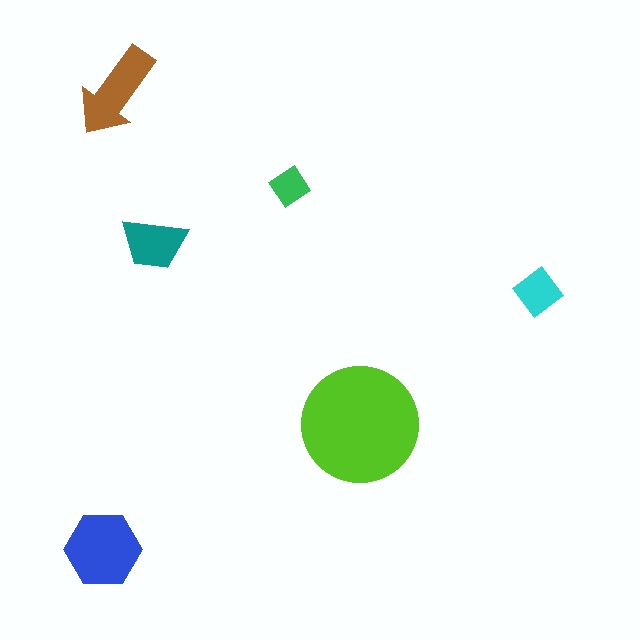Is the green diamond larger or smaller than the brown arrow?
Smaller.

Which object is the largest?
The lime circle.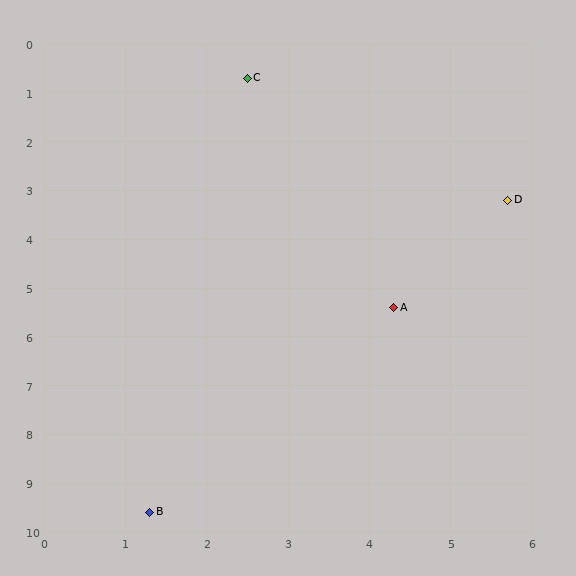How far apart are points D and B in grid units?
Points D and B are about 7.8 grid units apart.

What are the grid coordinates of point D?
Point D is at approximately (5.7, 3.2).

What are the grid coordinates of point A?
Point A is at approximately (4.3, 5.4).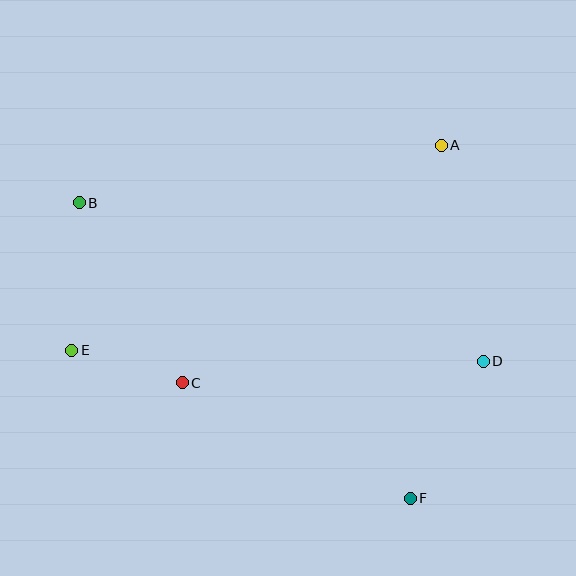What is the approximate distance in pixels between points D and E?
The distance between D and E is approximately 412 pixels.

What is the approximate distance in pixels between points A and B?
The distance between A and B is approximately 366 pixels.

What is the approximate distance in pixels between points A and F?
The distance between A and F is approximately 354 pixels.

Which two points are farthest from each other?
Points B and F are farthest from each other.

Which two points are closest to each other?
Points C and E are closest to each other.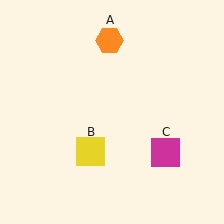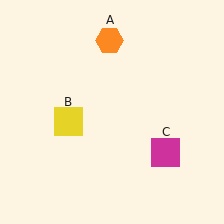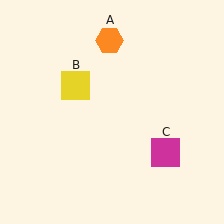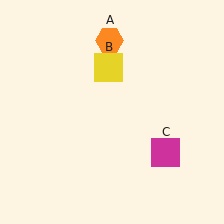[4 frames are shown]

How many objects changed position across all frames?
1 object changed position: yellow square (object B).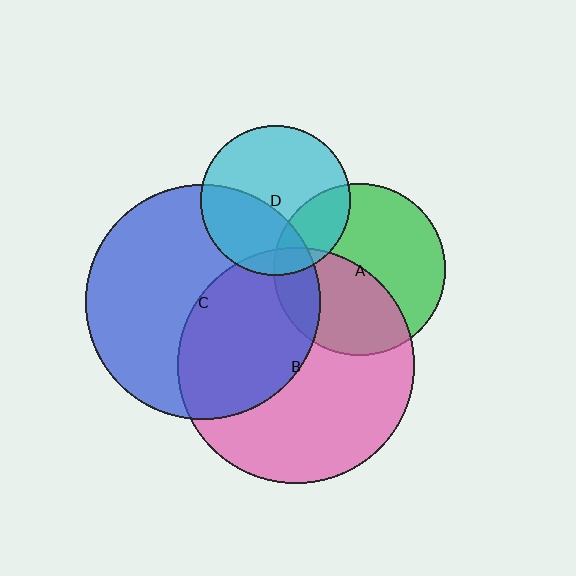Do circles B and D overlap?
Yes.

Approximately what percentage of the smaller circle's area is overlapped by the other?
Approximately 10%.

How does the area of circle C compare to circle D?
Approximately 2.5 times.